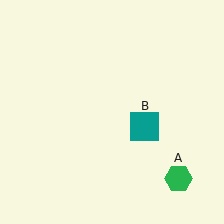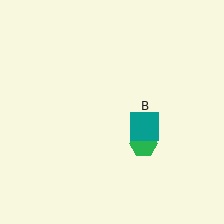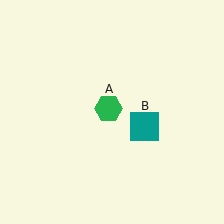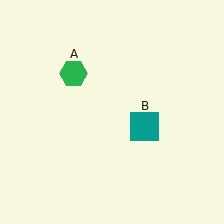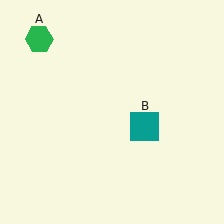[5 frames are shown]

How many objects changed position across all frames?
1 object changed position: green hexagon (object A).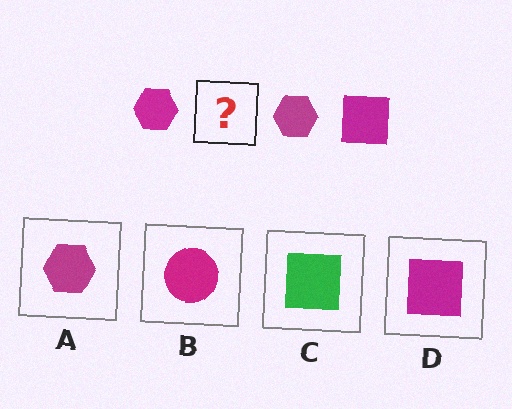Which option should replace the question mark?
Option D.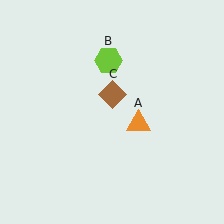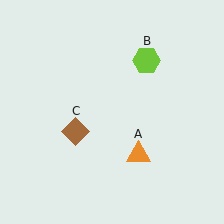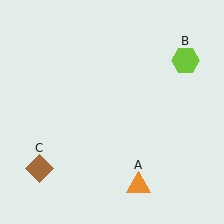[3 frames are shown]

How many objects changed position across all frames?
3 objects changed position: orange triangle (object A), lime hexagon (object B), brown diamond (object C).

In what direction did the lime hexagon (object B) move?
The lime hexagon (object B) moved right.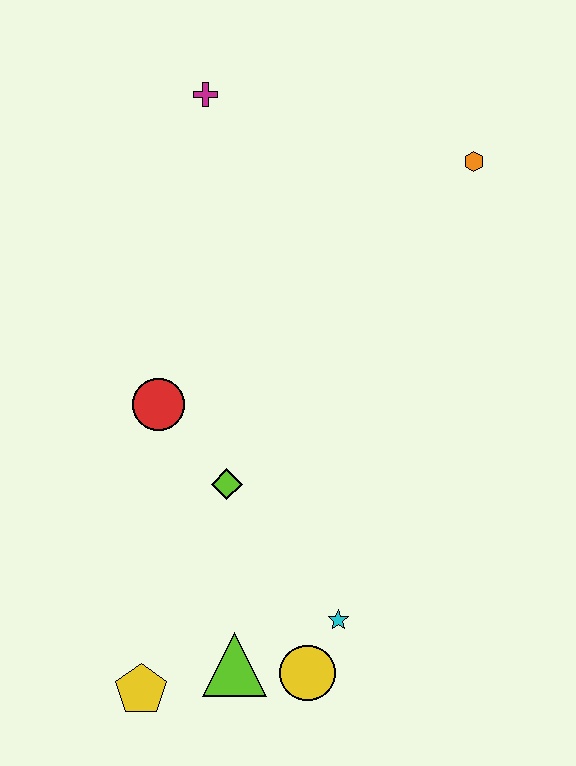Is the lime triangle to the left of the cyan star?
Yes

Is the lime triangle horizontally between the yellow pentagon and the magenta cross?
No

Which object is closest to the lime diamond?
The red circle is closest to the lime diamond.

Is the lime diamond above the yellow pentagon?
Yes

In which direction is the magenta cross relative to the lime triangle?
The magenta cross is above the lime triangle.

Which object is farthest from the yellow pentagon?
The orange hexagon is farthest from the yellow pentagon.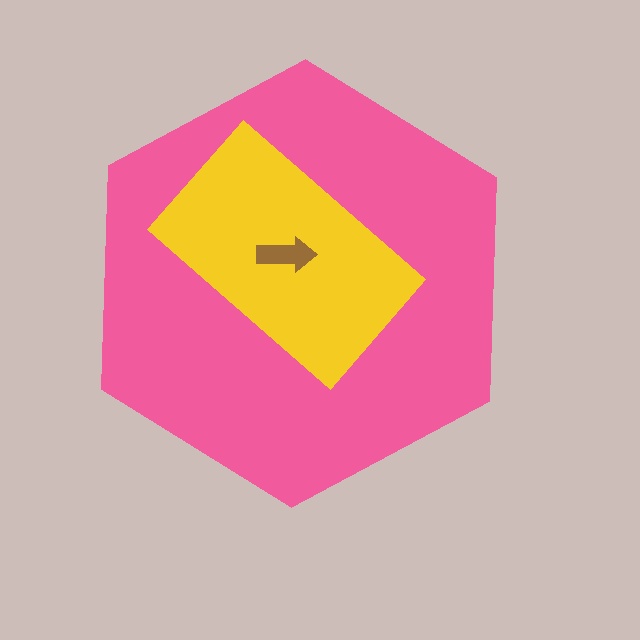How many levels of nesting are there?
3.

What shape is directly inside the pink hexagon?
The yellow rectangle.